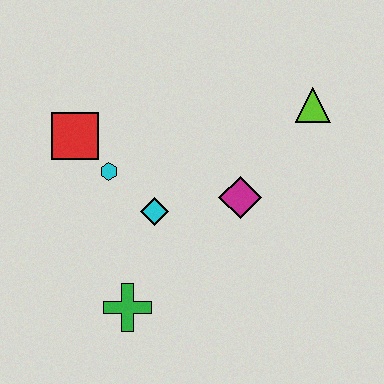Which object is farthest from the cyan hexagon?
The lime triangle is farthest from the cyan hexagon.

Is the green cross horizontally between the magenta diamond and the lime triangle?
No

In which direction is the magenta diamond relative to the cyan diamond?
The magenta diamond is to the right of the cyan diamond.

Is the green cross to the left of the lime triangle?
Yes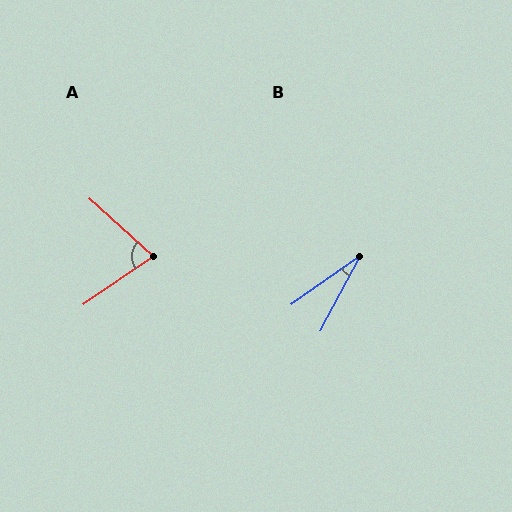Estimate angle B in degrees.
Approximately 27 degrees.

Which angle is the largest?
A, at approximately 77 degrees.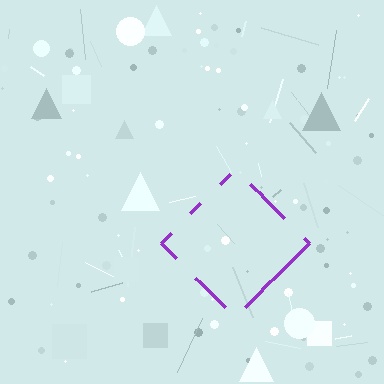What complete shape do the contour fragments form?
The contour fragments form a diamond.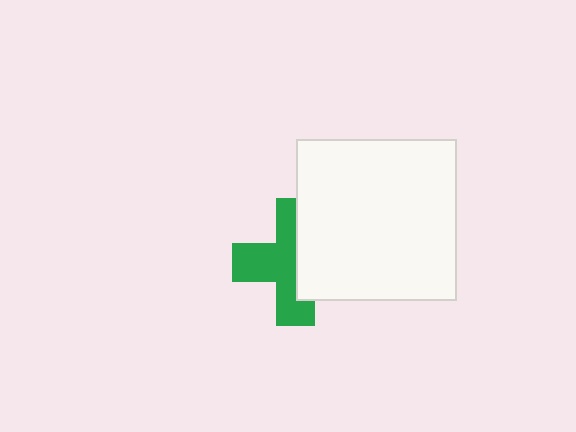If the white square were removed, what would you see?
You would see the complete green cross.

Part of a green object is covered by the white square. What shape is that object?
It is a cross.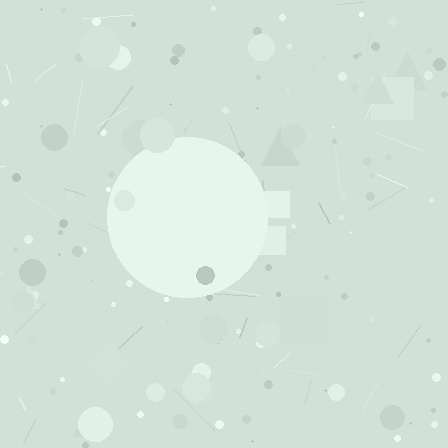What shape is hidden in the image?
A circle is hidden in the image.